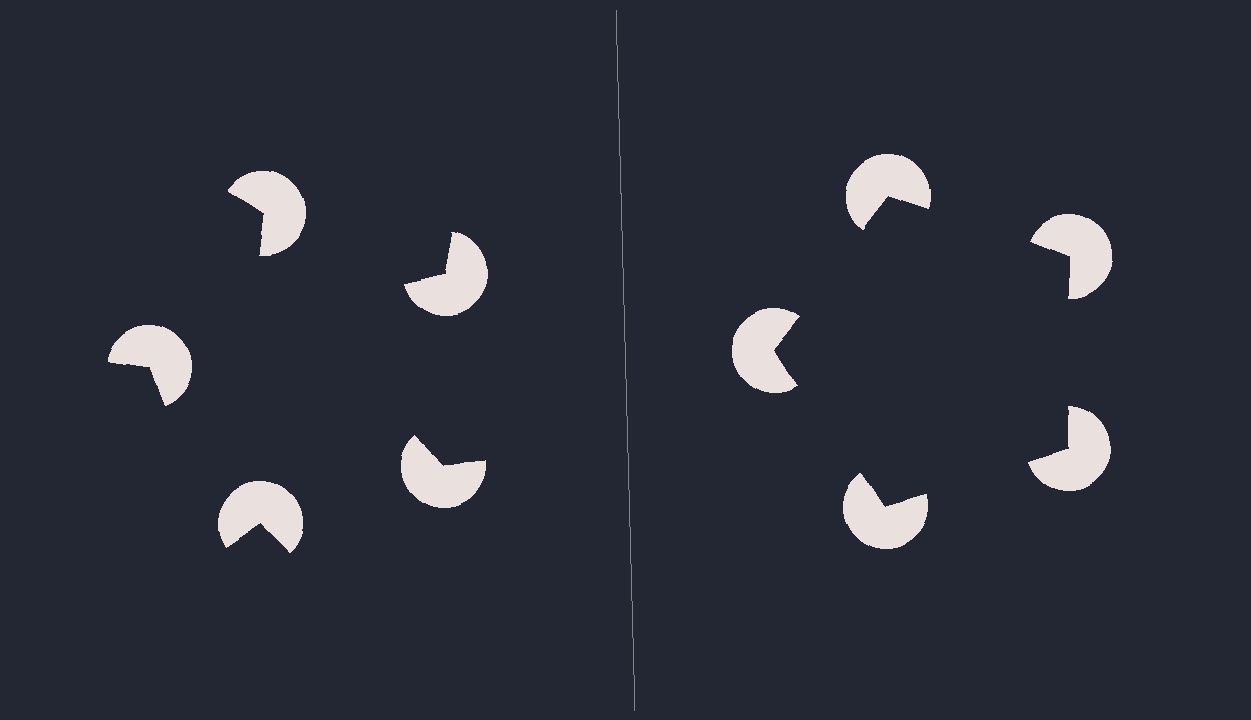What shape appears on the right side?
An illusory pentagon.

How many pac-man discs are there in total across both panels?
10 — 5 on each side.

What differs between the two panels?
The pac-man discs are positioned identically on both sides; only the wedge orientations differ. On the right they align to a pentagon; on the left they are misaligned.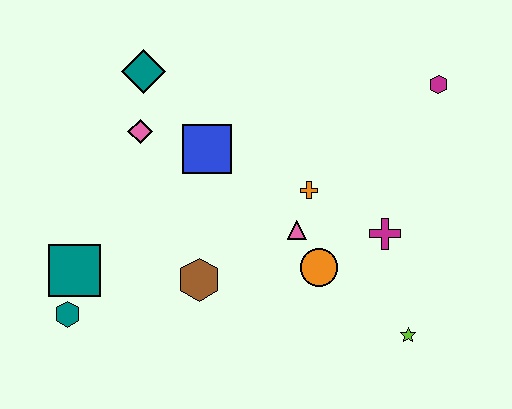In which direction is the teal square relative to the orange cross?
The teal square is to the left of the orange cross.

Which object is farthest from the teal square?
The magenta hexagon is farthest from the teal square.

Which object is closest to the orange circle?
The pink triangle is closest to the orange circle.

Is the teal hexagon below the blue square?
Yes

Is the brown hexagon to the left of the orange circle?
Yes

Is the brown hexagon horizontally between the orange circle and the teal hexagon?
Yes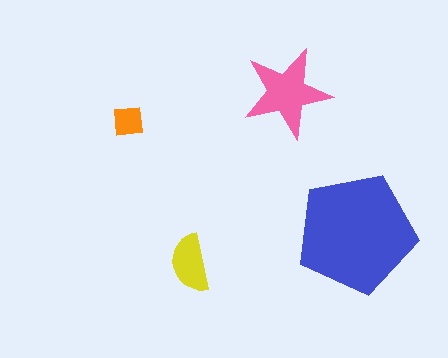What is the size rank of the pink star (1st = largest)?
2nd.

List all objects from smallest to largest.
The orange square, the yellow semicircle, the pink star, the blue pentagon.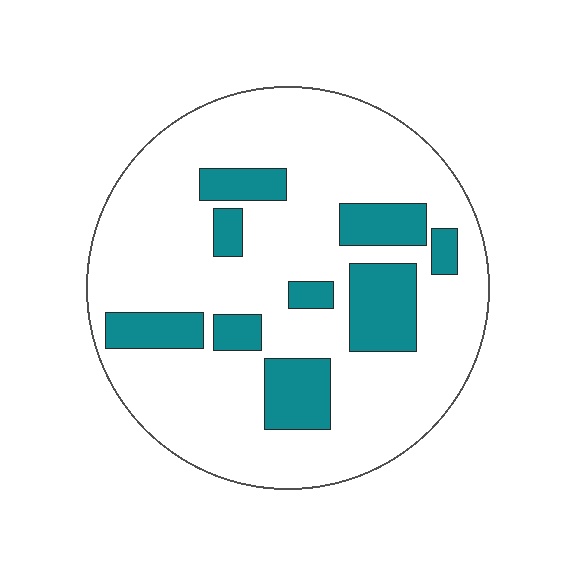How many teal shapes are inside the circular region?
9.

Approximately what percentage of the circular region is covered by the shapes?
Approximately 20%.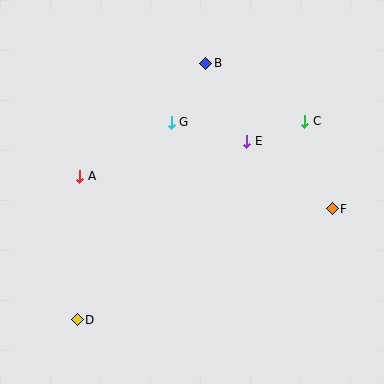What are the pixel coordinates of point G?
Point G is at (171, 122).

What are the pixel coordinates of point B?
Point B is at (206, 63).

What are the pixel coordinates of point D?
Point D is at (77, 319).